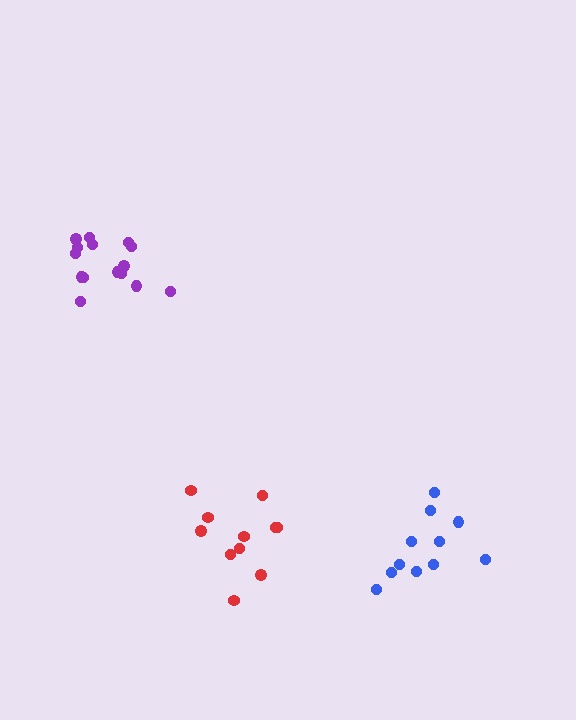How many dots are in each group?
Group 1: 11 dots, Group 2: 15 dots, Group 3: 11 dots (37 total).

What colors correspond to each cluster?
The clusters are colored: red, purple, blue.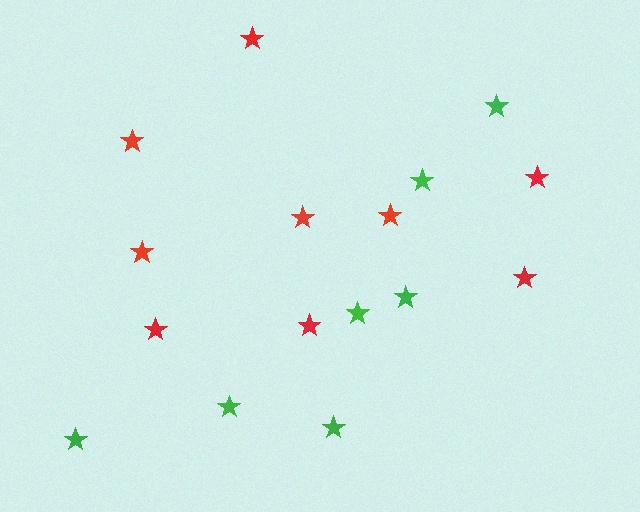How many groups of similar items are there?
There are 2 groups: one group of red stars (9) and one group of green stars (7).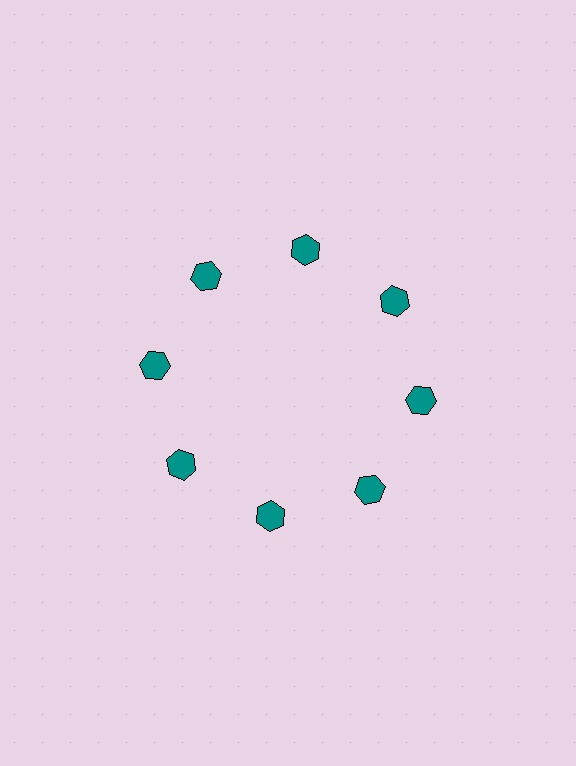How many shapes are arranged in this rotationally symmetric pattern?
There are 8 shapes, arranged in 8 groups of 1.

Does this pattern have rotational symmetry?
Yes, this pattern has 8-fold rotational symmetry. It looks the same after rotating 45 degrees around the center.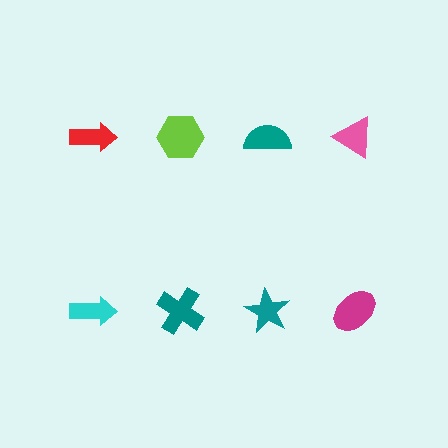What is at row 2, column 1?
A cyan arrow.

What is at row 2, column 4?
A magenta ellipse.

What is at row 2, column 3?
A teal star.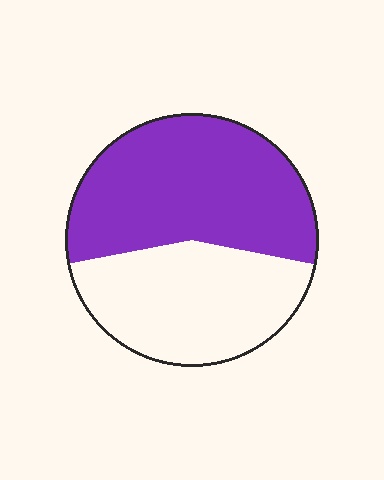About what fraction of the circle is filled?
About three fifths (3/5).